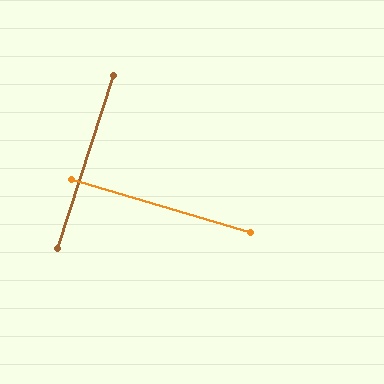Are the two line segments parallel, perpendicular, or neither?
Perpendicular — they meet at approximately 88°.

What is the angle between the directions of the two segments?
Approximately 88 degrees.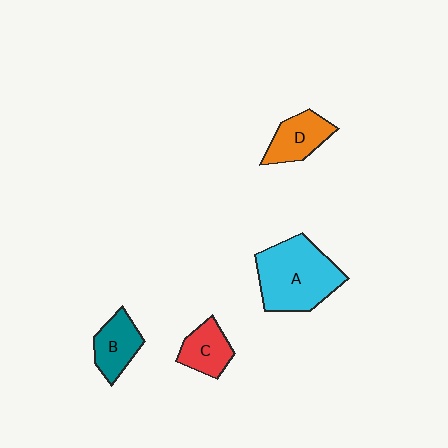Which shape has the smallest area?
Shape C (red).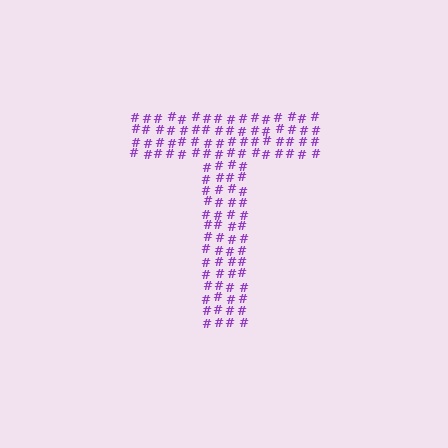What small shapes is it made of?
It is made of small hash symbols.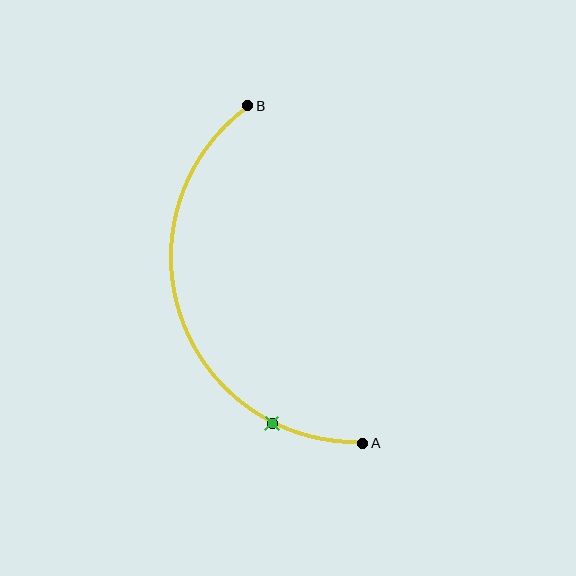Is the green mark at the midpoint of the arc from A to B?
No. The green mark lies on the arc but is closer to endpoint A. The arc midpoint would be at the point on the curve equidistant along the arc from both A and B.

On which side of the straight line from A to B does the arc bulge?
The arc bulges to the left of the straight line connecting A and B.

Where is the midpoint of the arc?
The arc midpoint is the point on the curve farthest from the straight line joining A and B. It sits to the left of that line.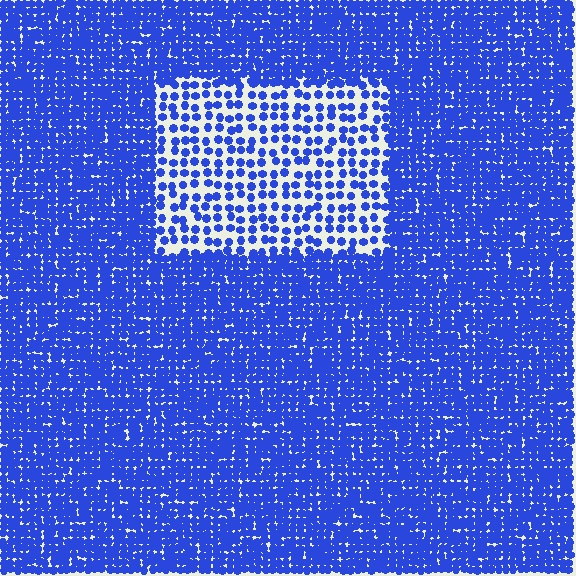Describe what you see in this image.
The image contains small blue elements arranged at two different densities. A rectangle-shaped region is visible where the elements are less densely packed than the surrounding area.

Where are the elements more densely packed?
The elements are more densely packed outside the rectangle boundary.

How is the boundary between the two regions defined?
The boundary is defined by a change in element density (approximately 2.5x ratio). All elements are the same color, size, and shape.